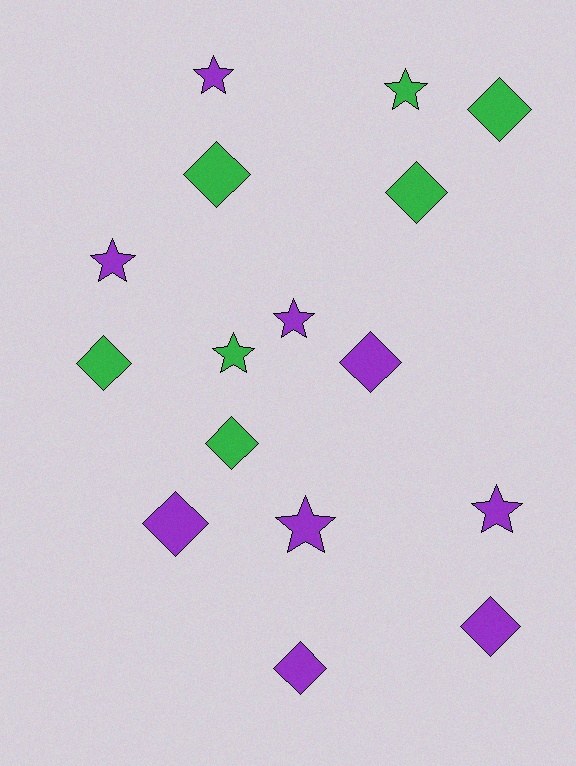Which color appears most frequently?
Purple, with 9 objects.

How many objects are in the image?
There are 16 objects.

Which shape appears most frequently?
Diamond, with 9 objects.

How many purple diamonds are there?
There are 4 purple diamonds.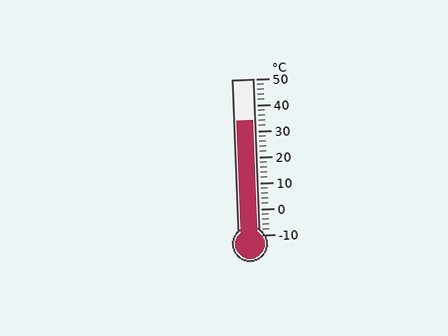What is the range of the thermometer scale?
The thermometer scale ranges from -10°C to 50°C.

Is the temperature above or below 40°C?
The temperature is below 40°C.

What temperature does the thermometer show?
The thermometer shows approximately 34°C.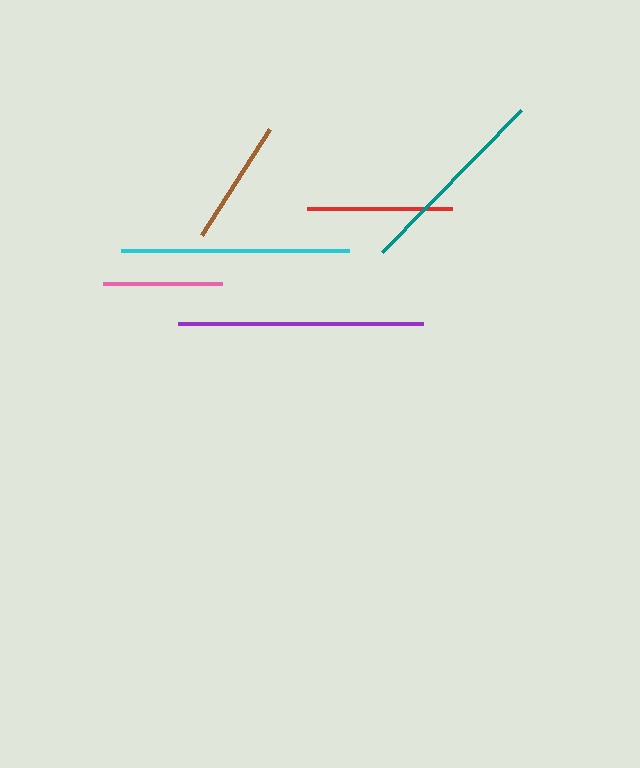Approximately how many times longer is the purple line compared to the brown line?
The purple line is approximately 1.9 times the length of the brown line.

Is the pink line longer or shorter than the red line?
The red line is longer than the pink line.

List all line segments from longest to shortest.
From longest to shortest: purple, cyan, teal, red, brown, pink.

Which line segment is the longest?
The purple line is the longest at approximately 244 pixels.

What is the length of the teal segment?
The teal segment is approximately 199 pixels long.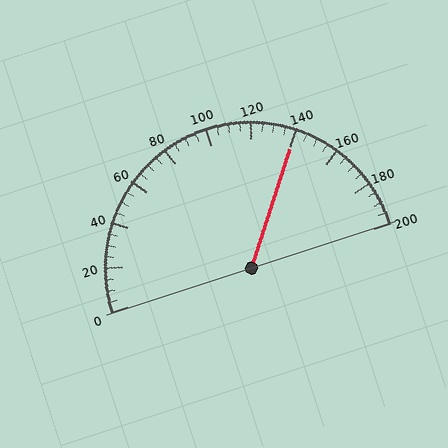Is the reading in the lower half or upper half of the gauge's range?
The reading is in the upper half of the range (0 to 200).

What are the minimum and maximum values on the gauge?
The gauge ranges from 0 to 200.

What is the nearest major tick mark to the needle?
The nearest major tick mark is 140.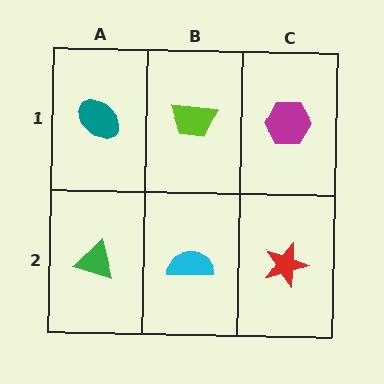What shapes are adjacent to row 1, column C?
A red star (row 2, column C), a lime trapezoid (row 1, column B).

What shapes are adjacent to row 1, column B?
A cyan semicircle (row 2, column B), a teal ellipse (row 1, column A), a magenta hexagon (row 1, column C).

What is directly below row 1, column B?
A cyan semicircle.